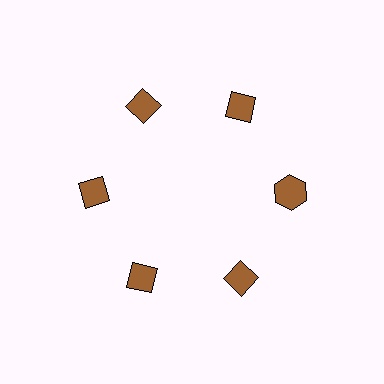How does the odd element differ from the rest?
It has a different shape: hexagon instead of diamond.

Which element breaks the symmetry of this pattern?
The brown hexagon at roughly the 3 o'clock position breaks the symmetry. All other shapes are brown diamonds.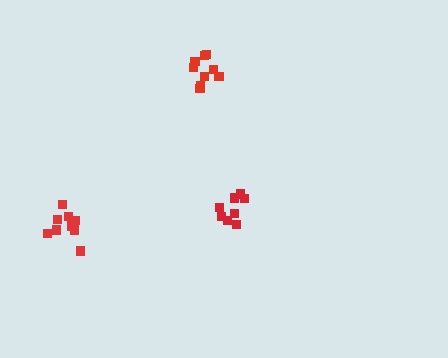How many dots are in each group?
Group 1: 11 dots, Group 2: 8 dots, Group 3: 10 dots (29 total).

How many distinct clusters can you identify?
There are 3 distinct clusters.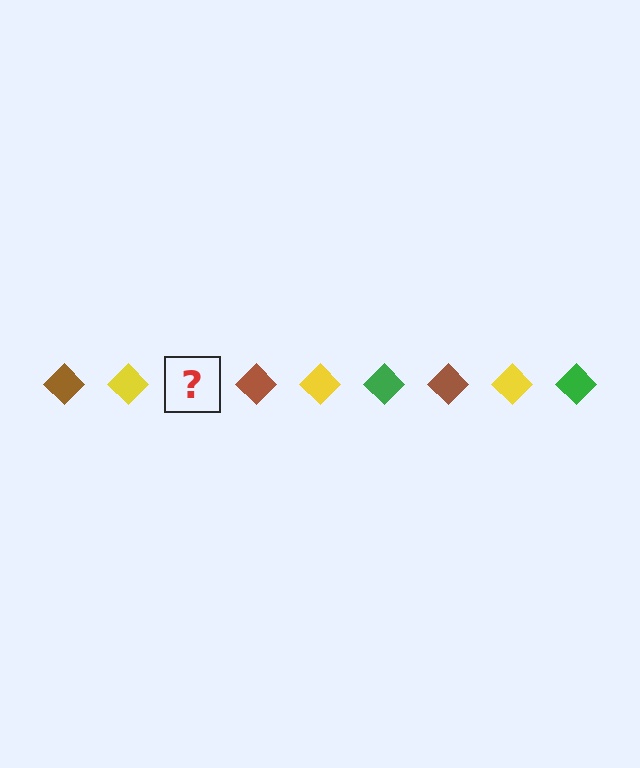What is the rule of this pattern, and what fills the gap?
The rule is that the pattern cycles through brown, yellow, green diamonds. The gap should be filled with a green diamond.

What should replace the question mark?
The question mark should be replaced with a green diamond.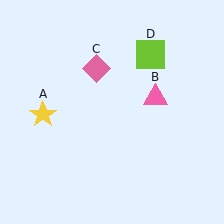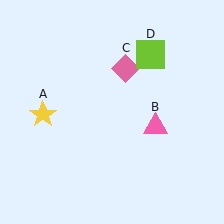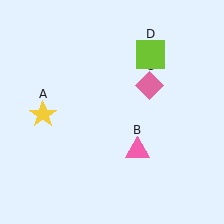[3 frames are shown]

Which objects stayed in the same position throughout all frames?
Yellow star (object A) and lime square (object D) remained stationary.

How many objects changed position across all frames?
2 objects changed position: pink triangle (object B), pink diamond (object C).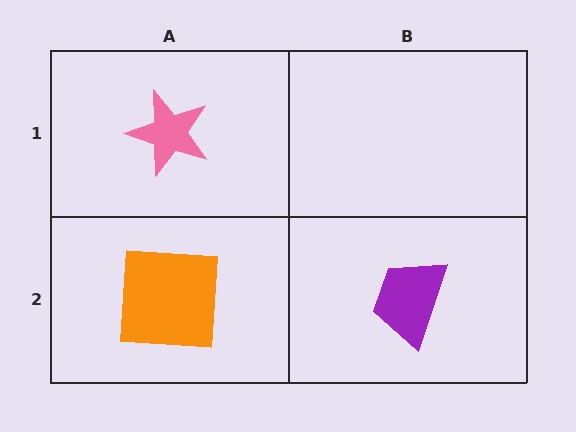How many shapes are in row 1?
1 shape.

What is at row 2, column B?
A purple trapezoid.